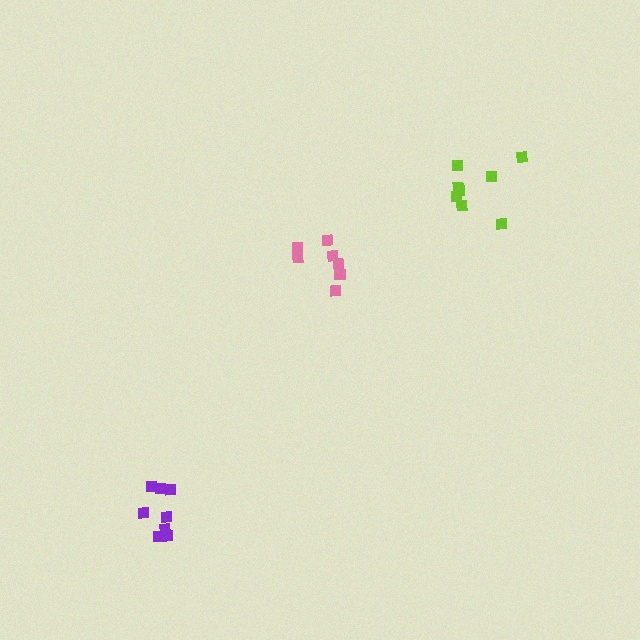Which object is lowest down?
The purple cluster is bottommost.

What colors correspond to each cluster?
The clusters are colored: lime, pink, purple.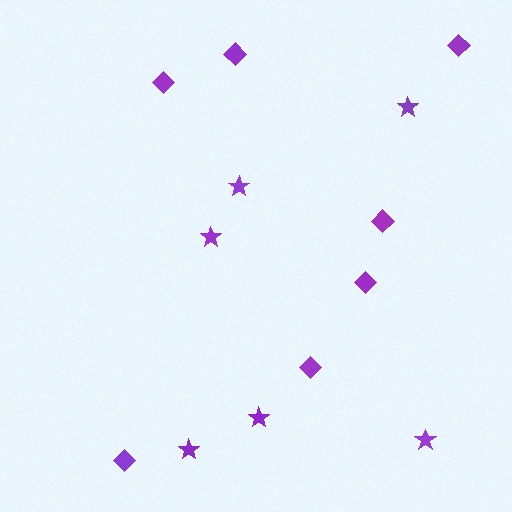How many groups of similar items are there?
There are 2 groups: one group of diamonds (7) and one group of stars (6).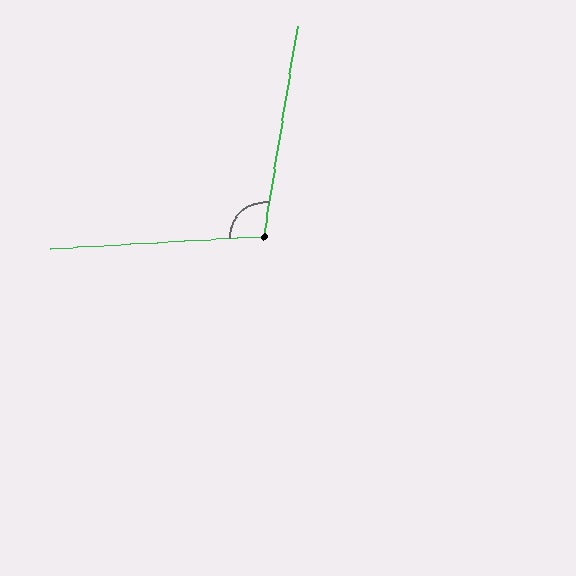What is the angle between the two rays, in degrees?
Approximately 103 degrees.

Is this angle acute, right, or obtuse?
It is obtuse.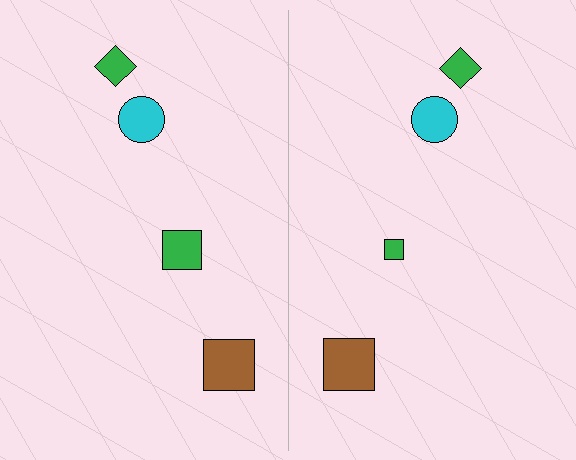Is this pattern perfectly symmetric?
No, the pattern is not perfectly symmetric. The green square on the right side has a different size than its mirror counterpart.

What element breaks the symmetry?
The green square on the right side has a different size than its mirror counterpart.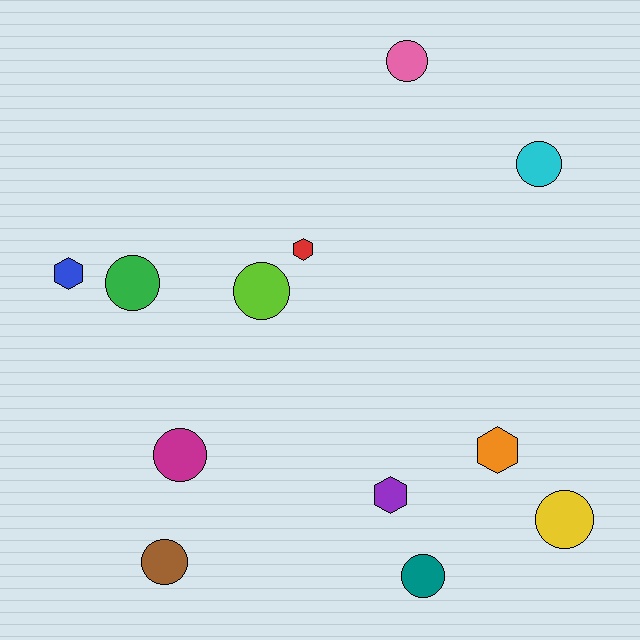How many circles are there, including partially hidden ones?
There are 8 circles.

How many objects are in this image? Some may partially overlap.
There are 12 objects.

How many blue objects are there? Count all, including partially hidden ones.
There is 1 blue object.